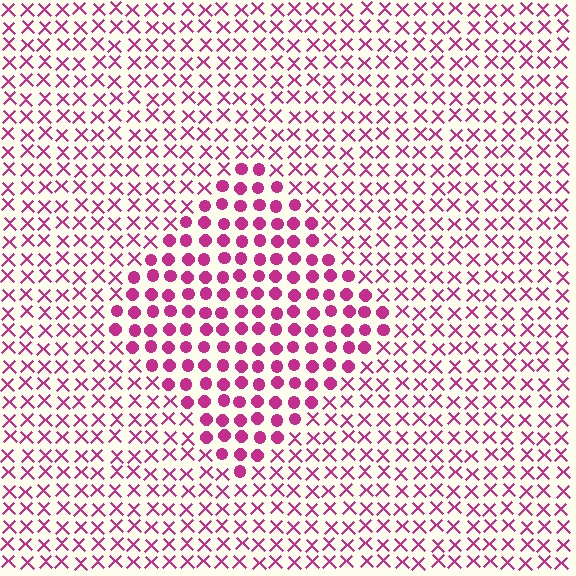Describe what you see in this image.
The image is filled with small magenta elements arranged in a uniform grid. A diamond-shaped region contains circles, while the surrounding area contains X marks. The boundary is defined purely by the change in element shape.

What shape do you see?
I see a diamond.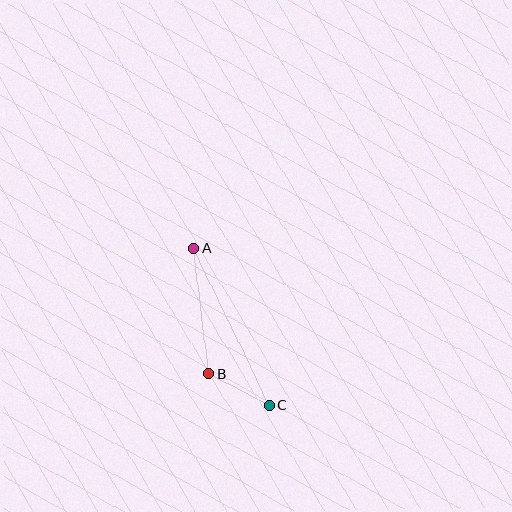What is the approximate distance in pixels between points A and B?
The distance between A and B is approximately 126 pixels.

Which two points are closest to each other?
Points B and C are closest to each other.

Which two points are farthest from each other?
Points A and C are farthest from each other.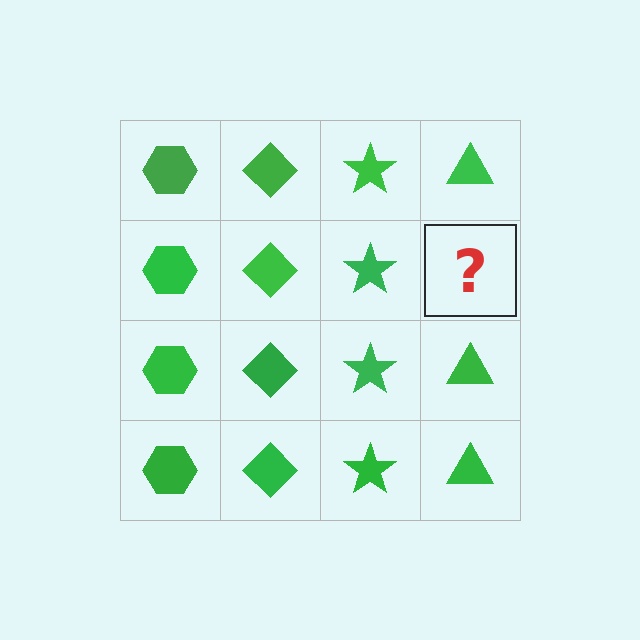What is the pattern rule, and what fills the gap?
The rule is that each column has a consistent shape. The gap should be filled with a green triangle.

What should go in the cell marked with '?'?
The missing cell should contain a green triangle.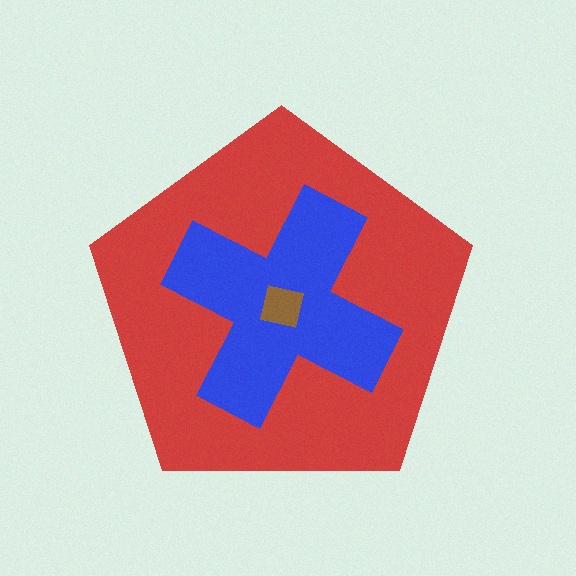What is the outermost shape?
The red pentagon.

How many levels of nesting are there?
3.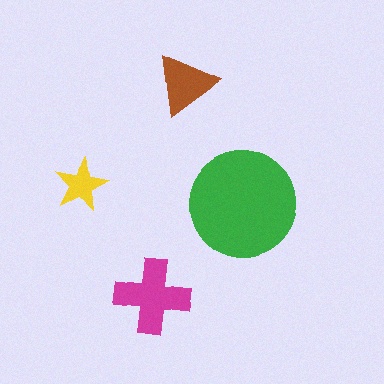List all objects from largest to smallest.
The green circle, the magenta cross, the brown triangle, the yellow star.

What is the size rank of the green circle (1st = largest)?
1st.